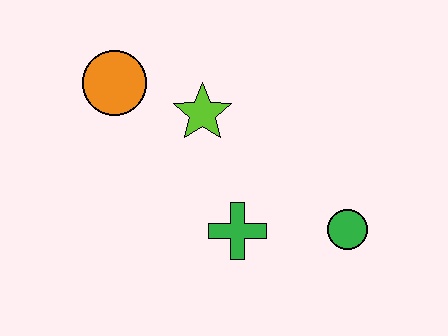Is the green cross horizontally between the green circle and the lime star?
Yes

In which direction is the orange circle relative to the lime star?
The orange circle is to the left of the lime star.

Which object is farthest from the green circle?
The orange circle is farthest from the green circle.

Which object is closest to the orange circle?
The lime star is closest to the orange circle.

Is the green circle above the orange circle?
No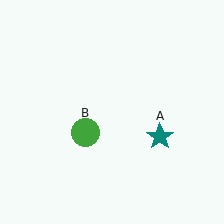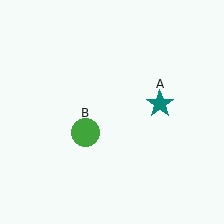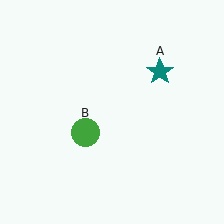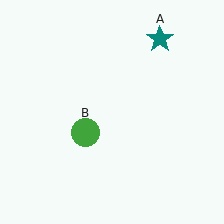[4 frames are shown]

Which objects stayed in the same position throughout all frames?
Green circle (object B) remained stationary.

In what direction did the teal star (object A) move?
The teal star (object A) moved up.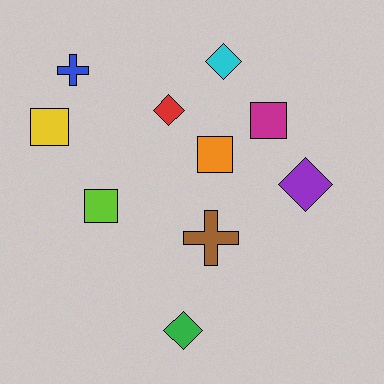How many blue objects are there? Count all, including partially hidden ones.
There is 1 blue object.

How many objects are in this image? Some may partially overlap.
There are 10 objects.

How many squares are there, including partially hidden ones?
There are 4 squares.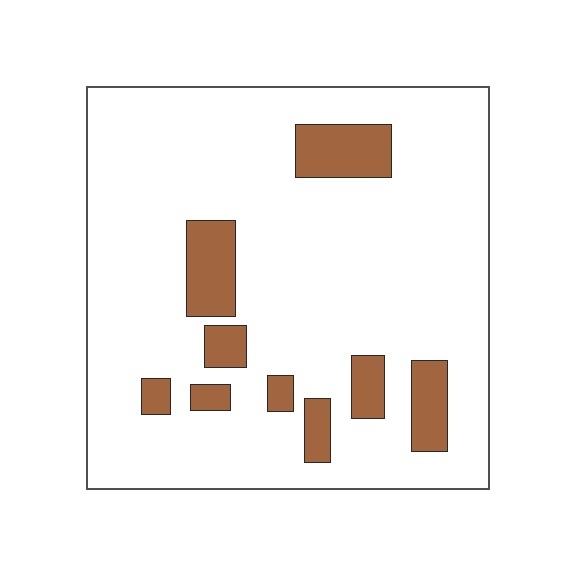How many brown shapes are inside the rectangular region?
9.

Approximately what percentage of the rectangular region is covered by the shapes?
Approximately 15%.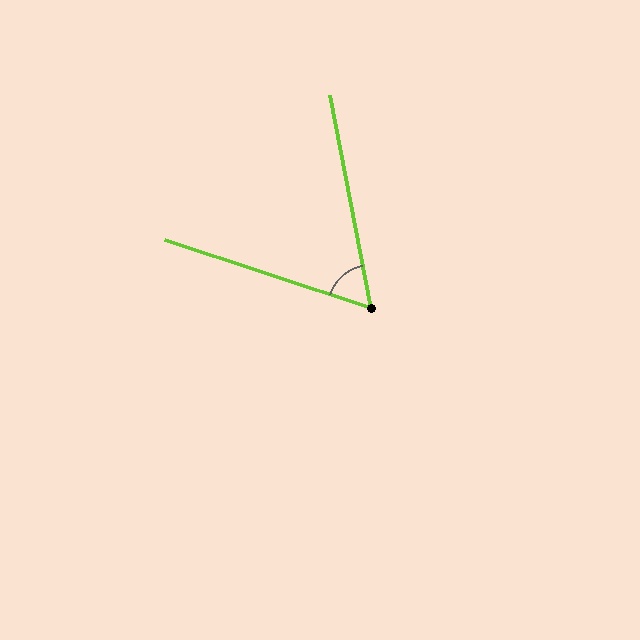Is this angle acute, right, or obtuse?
It is acute.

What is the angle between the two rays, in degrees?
Approximately 61 degrees.